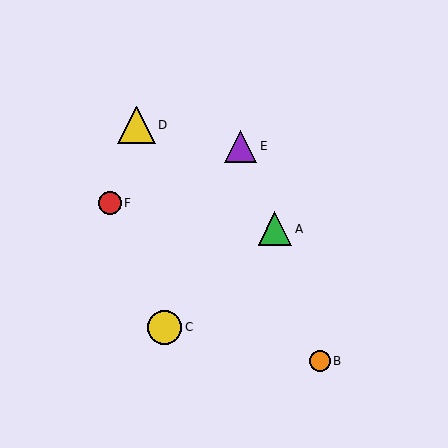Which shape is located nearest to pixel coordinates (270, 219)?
The green triangle (labeled A) at (275, 229) is nearest to that location.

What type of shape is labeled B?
Shape B is an orange circle.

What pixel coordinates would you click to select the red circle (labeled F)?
Click at (110, 203) to select the red circle F.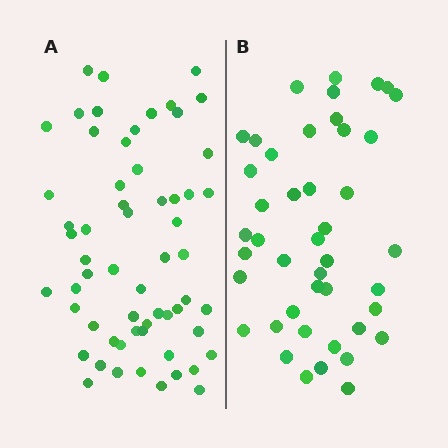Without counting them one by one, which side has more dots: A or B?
Region A (the left region) has more dots.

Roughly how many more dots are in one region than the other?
Region A has approximately 15 more dots than region B.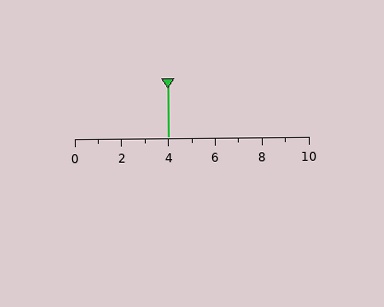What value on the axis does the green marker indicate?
The marker indicates approximately 4.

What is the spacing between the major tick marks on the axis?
The major ticks are spaced 2 apart.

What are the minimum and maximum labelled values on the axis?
The axis runs from 0 to 10.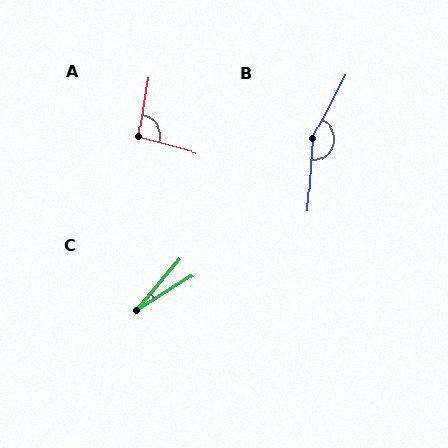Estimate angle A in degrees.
Approximately 96 degrees.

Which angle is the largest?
B, at approximately 157 degrees.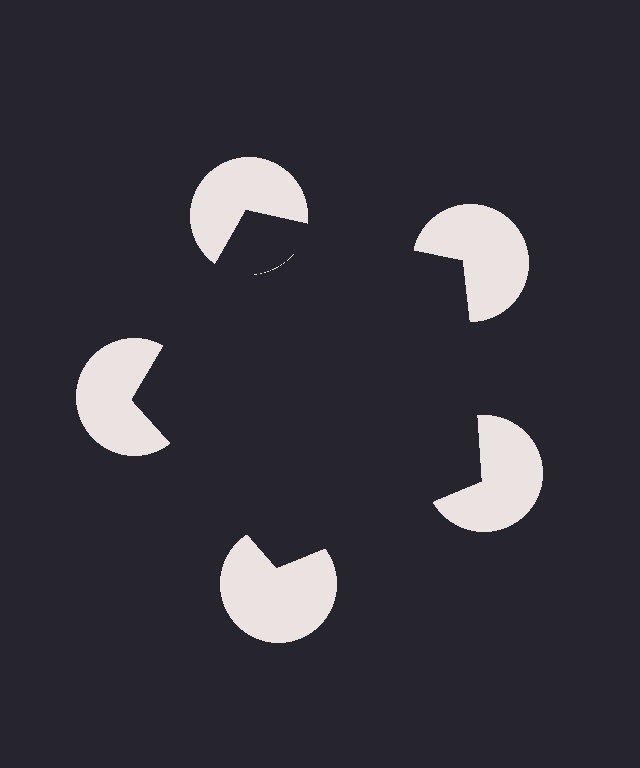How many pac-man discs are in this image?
There are 5 — one at each vertex of the illusory pentagon.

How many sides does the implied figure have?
5 sides.